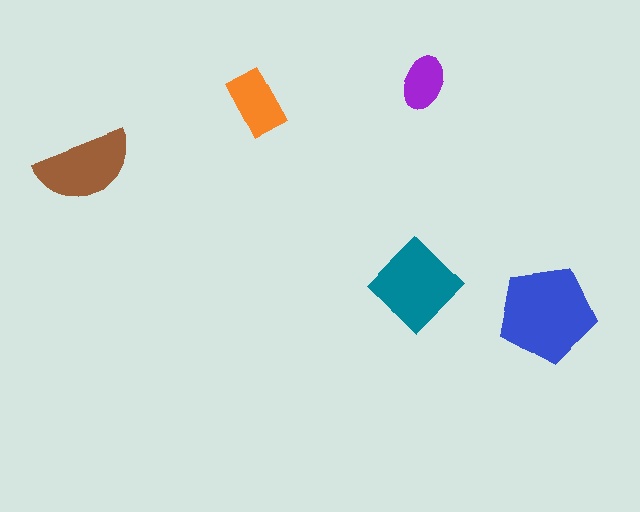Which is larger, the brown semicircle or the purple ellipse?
The brown semicircle.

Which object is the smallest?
The purple ellipse.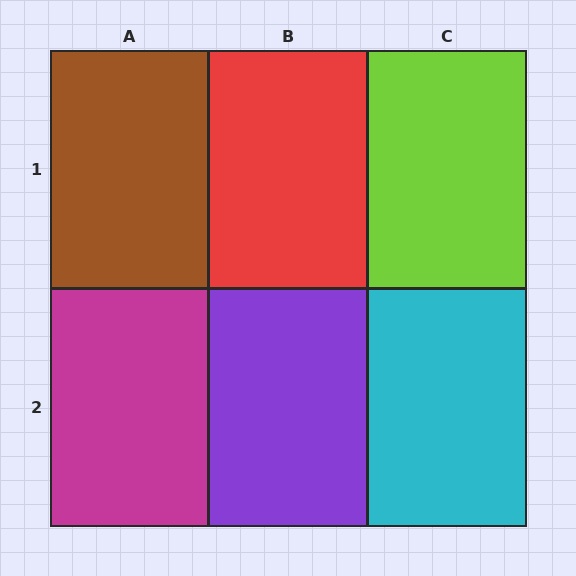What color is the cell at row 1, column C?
Lime.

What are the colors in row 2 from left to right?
Magenta, purple, cyan.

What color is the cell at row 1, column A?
Brown.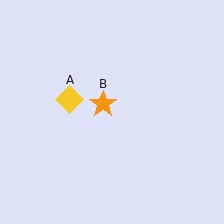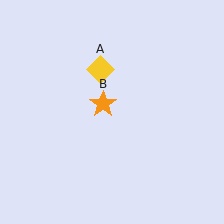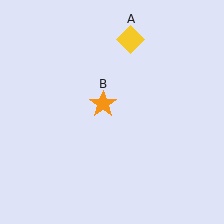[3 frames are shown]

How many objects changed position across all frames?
1 object changed position: yellow diamond (object A).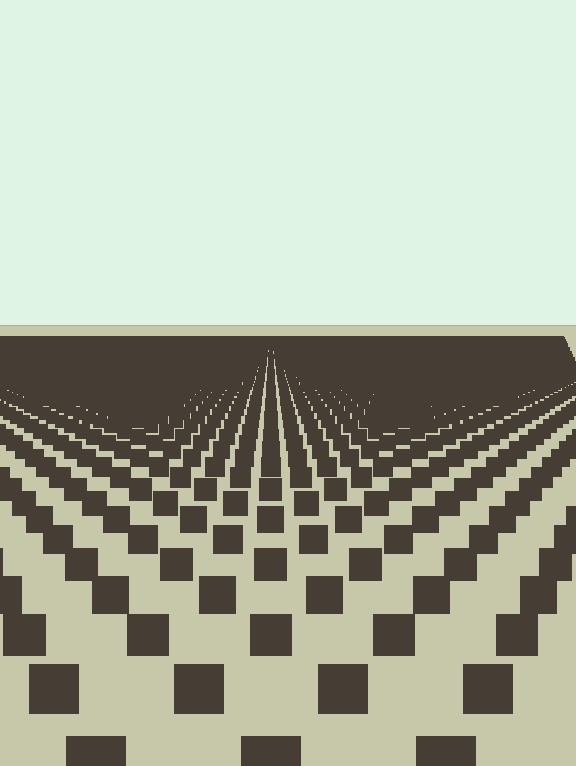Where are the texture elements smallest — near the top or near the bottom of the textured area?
Near the top.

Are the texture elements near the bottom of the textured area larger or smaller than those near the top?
Larger. Near the bottom, elements are closer to the viewer and appear at a bigger on-screen size.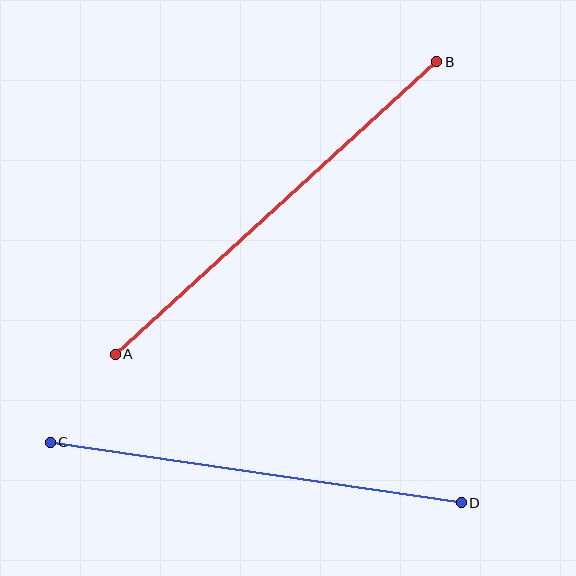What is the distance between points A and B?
The distance is approximately 434 pixels.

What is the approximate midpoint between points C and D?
The midpoint is at approximately (256, 472) pixels.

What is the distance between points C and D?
The distance is approximately 415 pixels.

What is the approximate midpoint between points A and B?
The midpoint is at approximately (276, 208) pixels.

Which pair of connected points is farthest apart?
Points A and B are farthest apart.